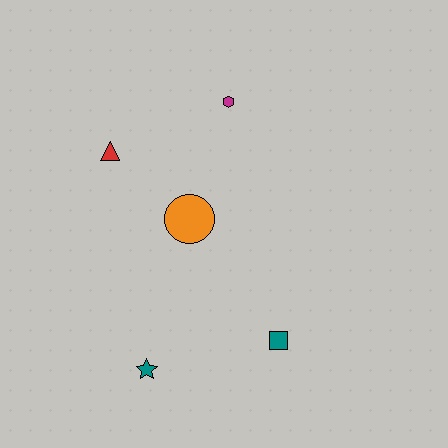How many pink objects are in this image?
There are no pink objects.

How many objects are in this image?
There are 5 objects.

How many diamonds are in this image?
There are no diamonds.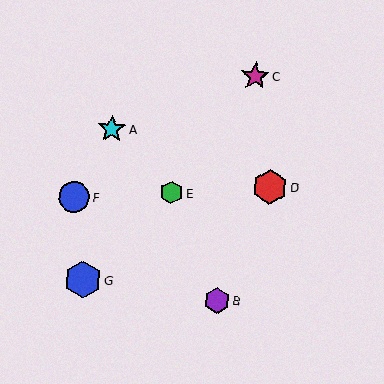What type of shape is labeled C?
Shape C is a magenta star.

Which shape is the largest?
The blue hexagon (labeled G) is the largest.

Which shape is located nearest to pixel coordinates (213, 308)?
The purple hexagon (labeled B) at (217, 301) is nearest to that location.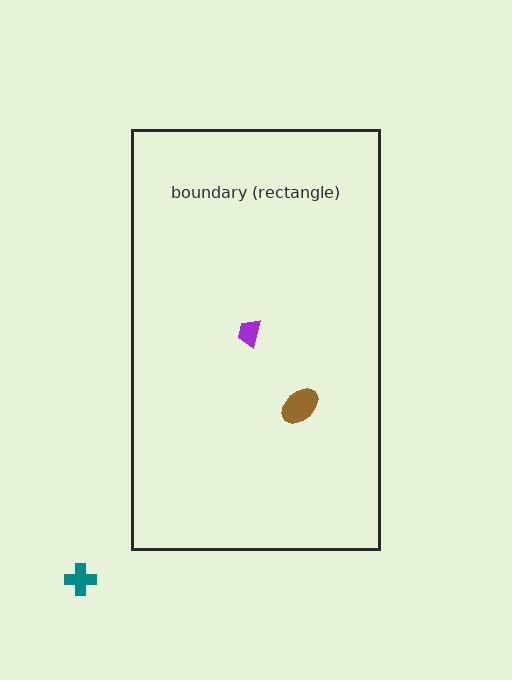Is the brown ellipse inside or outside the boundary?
Inside.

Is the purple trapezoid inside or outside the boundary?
Inside.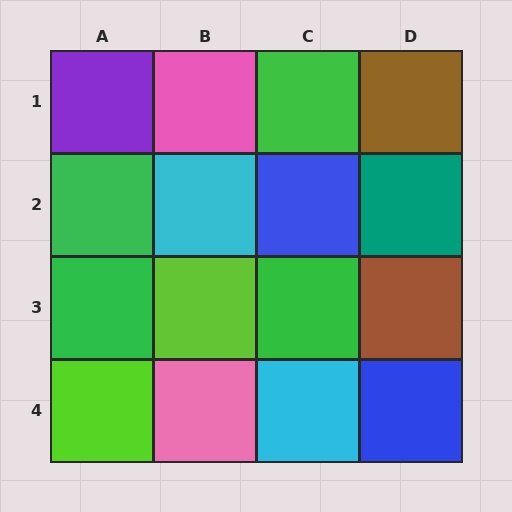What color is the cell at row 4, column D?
Blue.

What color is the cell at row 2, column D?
Teal.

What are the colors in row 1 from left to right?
Purple, pink, green, brown.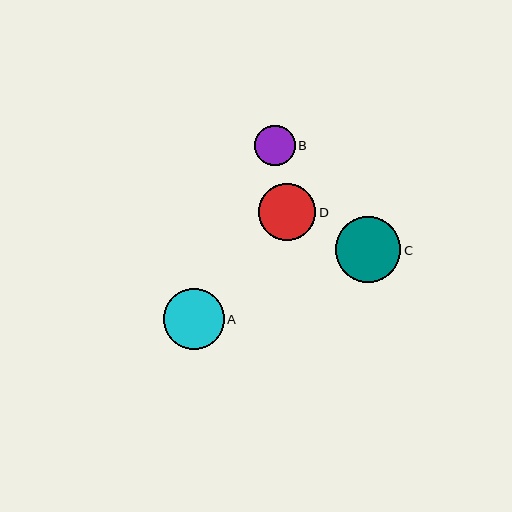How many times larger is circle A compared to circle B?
Circle A is approximately 1.5 times the size of circle B.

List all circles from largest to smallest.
From largest to smallest: C, A, D, B.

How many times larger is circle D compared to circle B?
Circle D is approximately 1.4 times the size of circle B.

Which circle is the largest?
Circle C is the largest with a size of approximately 66 pixels.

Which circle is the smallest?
Circle B is the smallest with a size of approximately 40 pixels.